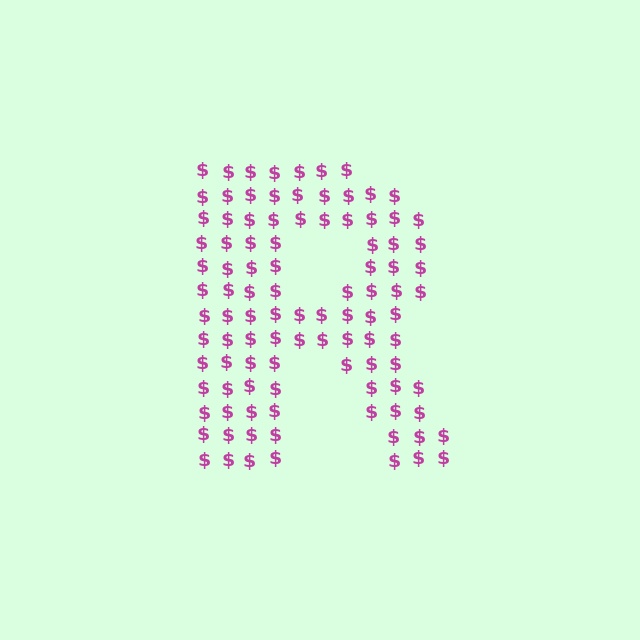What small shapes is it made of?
It is made of small dollar signs.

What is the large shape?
The large shape is the letter R.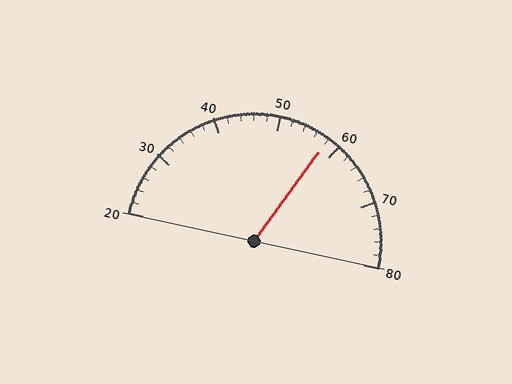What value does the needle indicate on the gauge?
The needle indicates approximately 58.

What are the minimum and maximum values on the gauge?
The gauge ranges from 20 to 80.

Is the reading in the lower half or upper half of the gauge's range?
The reading is in the upper half of the range (20 to 80).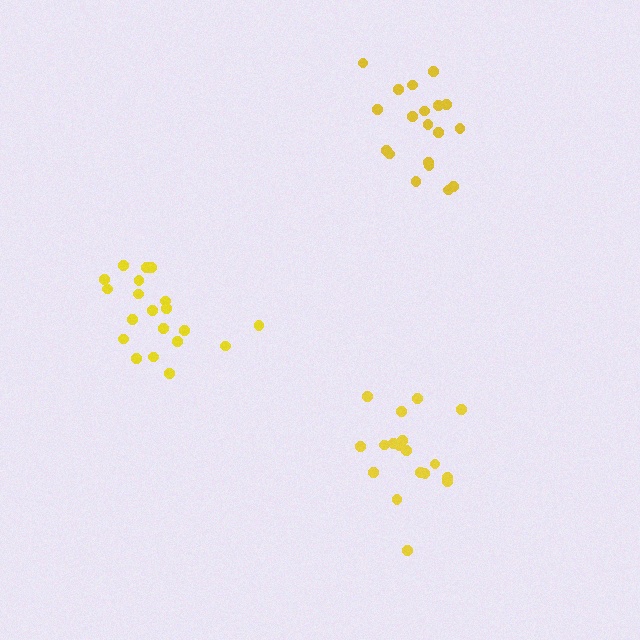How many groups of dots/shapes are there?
There are 3 groups.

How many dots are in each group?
Group 1: 20 dots, Group 2: 19 dots, Group 3: 19 dots (58 total).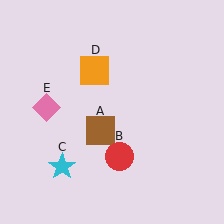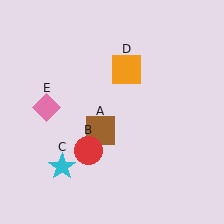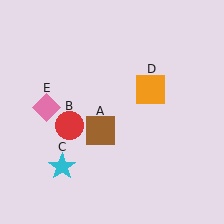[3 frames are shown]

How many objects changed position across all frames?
2 objects changed position: red circle (object B), orange square (object D).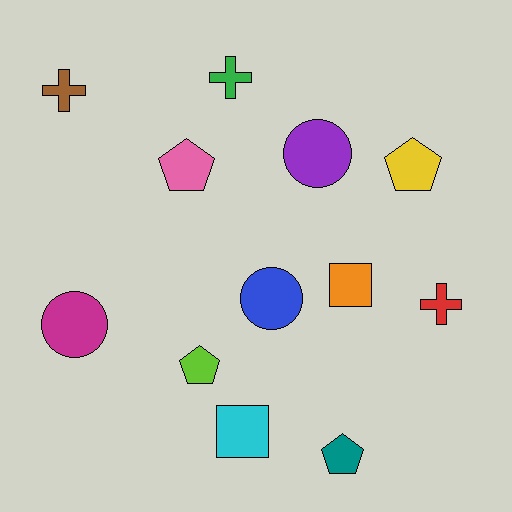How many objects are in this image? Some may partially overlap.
There are 12 objects.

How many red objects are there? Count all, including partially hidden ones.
There is 1 red object.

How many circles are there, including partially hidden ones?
There are 3 circles.